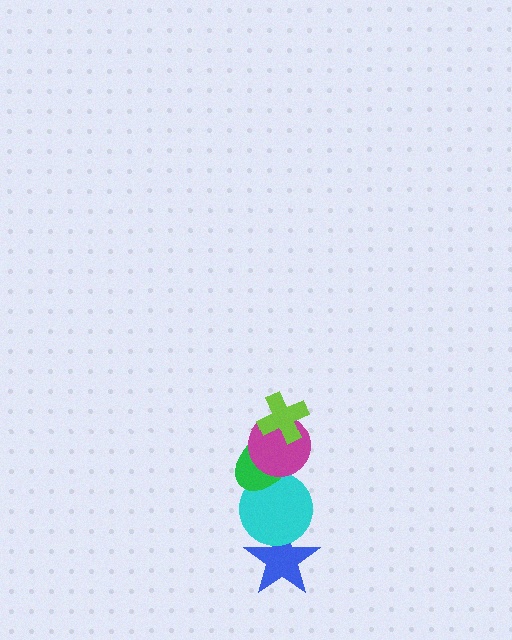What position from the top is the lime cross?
The lime cross is 1st from the top.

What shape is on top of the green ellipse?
The magenta circle is on top of the green ellipse.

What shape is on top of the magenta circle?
The lime cross is on top of the magenta circle.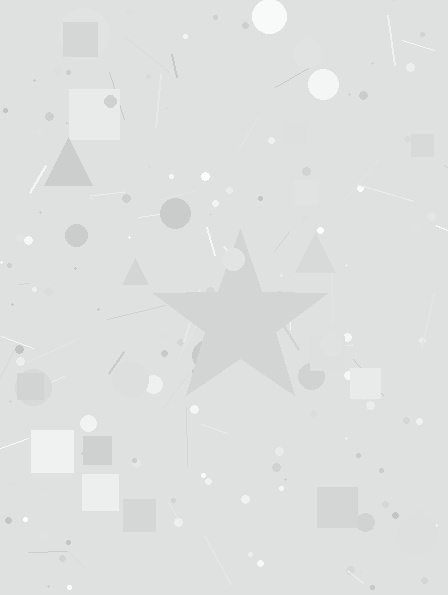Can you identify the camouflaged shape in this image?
The camouflaged shape is a star.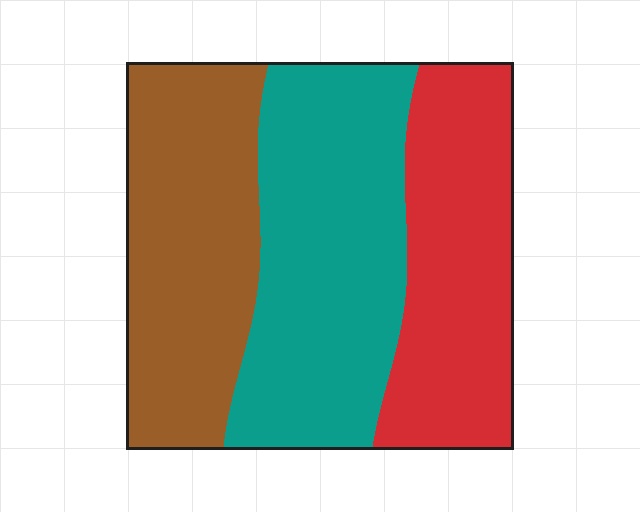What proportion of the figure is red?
Red covers about 30% of the figure.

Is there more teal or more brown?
Teal.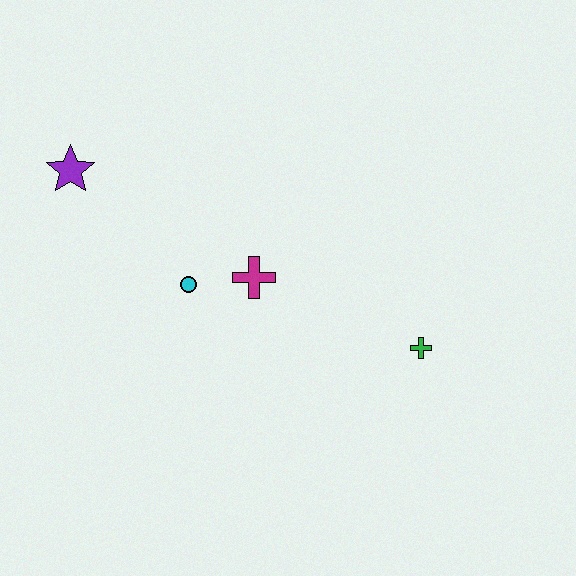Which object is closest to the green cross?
The magenta cross is closest to the green cross.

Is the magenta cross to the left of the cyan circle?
No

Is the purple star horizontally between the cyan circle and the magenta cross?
No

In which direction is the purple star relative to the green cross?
The purple star is to the left of the green cross.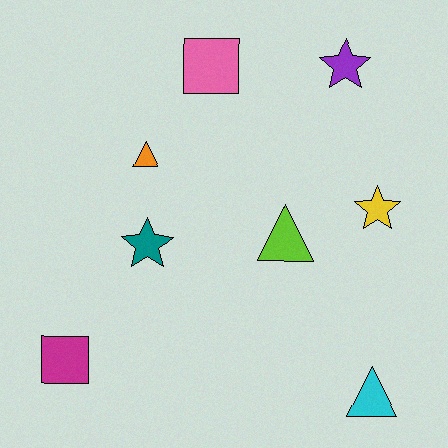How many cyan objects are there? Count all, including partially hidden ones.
There is 1 cyan object.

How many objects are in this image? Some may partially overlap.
There are 8 objects.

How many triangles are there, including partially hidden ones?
There are 3 triangles.